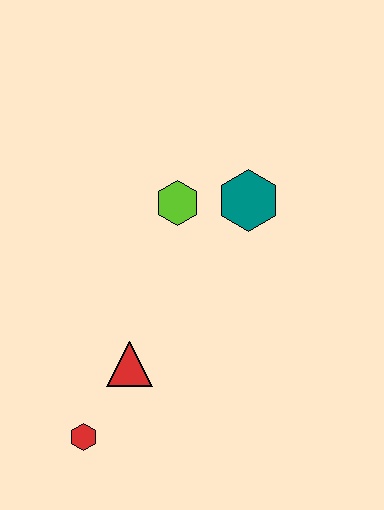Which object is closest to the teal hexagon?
The lime hexagon is closest to the teal hexagon.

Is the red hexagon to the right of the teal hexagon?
No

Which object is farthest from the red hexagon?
The teal hexagon is farthest from the red hexagon.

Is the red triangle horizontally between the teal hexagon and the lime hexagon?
No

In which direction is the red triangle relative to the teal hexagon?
The red triangle is below the teal hexagon.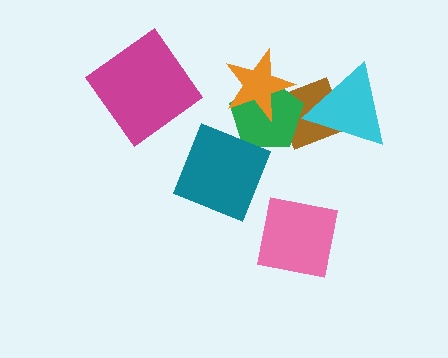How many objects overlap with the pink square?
0 objects overlap with the pink square.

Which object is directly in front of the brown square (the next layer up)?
The cyan triangle is directly in front of the brown square.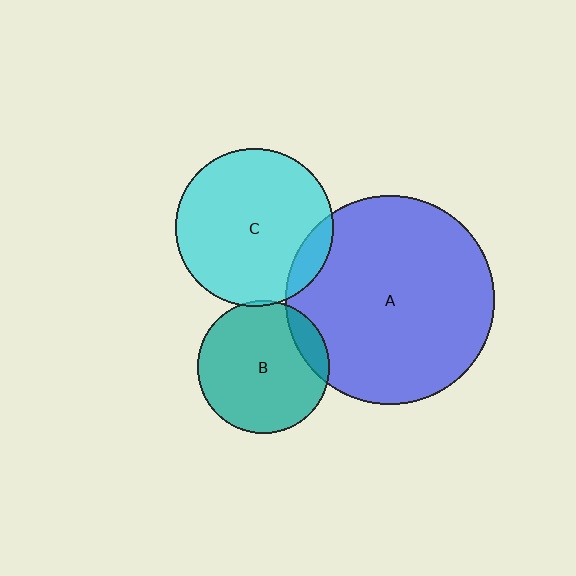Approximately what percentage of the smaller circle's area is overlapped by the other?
Approximately 10%.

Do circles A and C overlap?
Yes.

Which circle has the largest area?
Circle A (blue).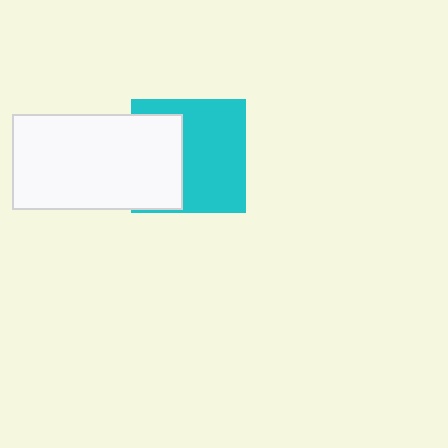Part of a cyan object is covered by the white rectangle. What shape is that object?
It is a square.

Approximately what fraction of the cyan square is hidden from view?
Roughly 38% of the cyan square is hidden behind the white rectangle.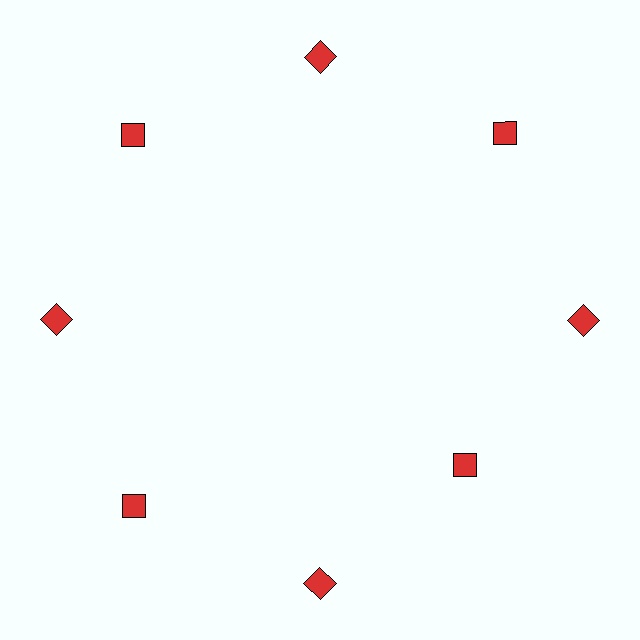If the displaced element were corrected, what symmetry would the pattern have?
It would have 8-fold rotational symmetry — the pattern would map onto itself every 45 degrees.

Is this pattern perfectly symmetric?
No. The 8 red squares are arranged in a ring, but one element near the 4 o'clock position is pulled inward toward the center, breaking the 8-fold rotational symmetry.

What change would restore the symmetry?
The symmetry would be restored by moving it outward, back onto the ring so that all 8 squares sit at equal angles and equal distance from the center.